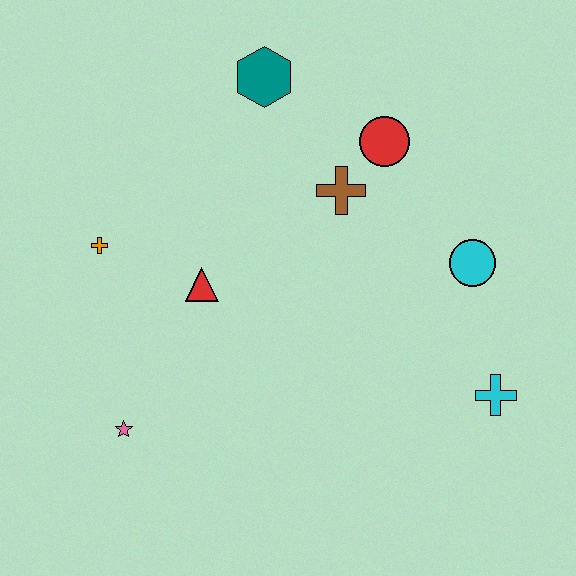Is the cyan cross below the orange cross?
Yes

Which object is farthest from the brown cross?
The pink star is farthest from the brown cross.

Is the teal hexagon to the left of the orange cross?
No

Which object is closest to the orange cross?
The red triangle is closest to the orange cross.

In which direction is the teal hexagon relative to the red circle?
The teal hexagon is to the left of the red circle.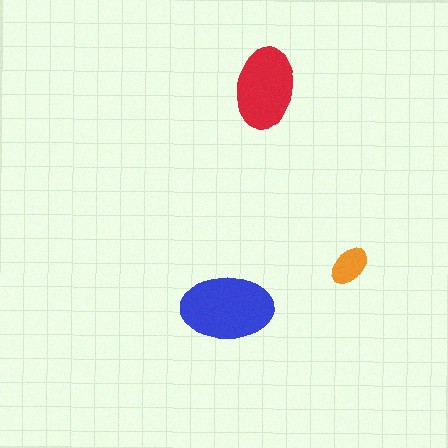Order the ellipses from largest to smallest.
the blue one, the red one, the orange one.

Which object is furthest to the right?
The orange ellipse is rightmost.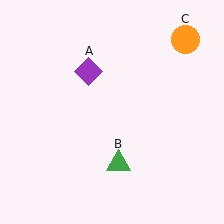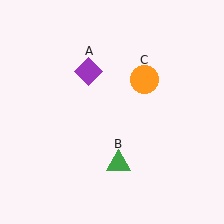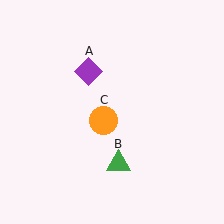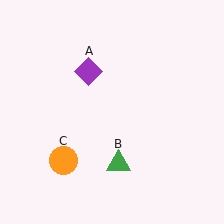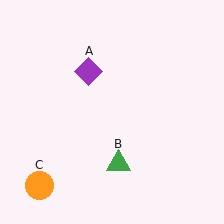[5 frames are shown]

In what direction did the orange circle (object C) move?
The orange circle (object C) moved down and to the left.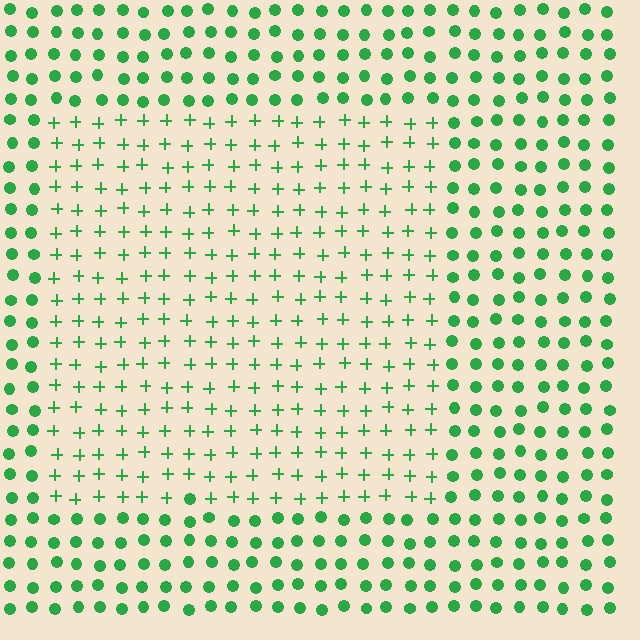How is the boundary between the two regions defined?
The boundary is defined by a change in element shape: plus signs inside vs. circles outside. All elements share the same color and spacing.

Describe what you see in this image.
The image is filled with small green elements arranged in a uniform grid. A rectangle-shaped region contains plus signs, while the surrounding area contains circles. The boundary is defined purely by the change in element shape.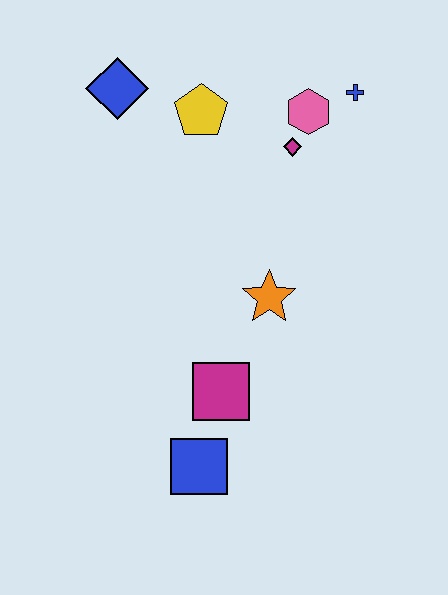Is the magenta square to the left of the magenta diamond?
Yes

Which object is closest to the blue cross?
The pink hexagon is closest to the blue cross.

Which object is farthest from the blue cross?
The blue square is farthest from the blue cross.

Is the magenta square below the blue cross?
Yes